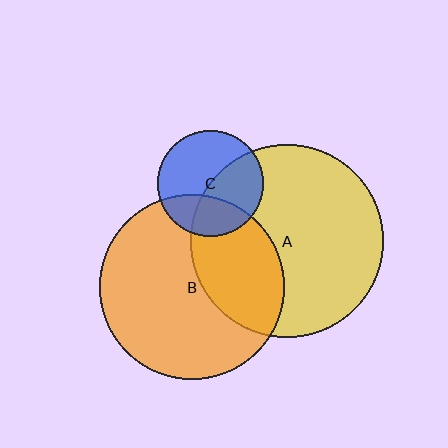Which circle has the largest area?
Circle A (yellow).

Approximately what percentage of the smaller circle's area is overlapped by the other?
Approximately 35%.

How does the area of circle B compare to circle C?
Approximately 3.0 times.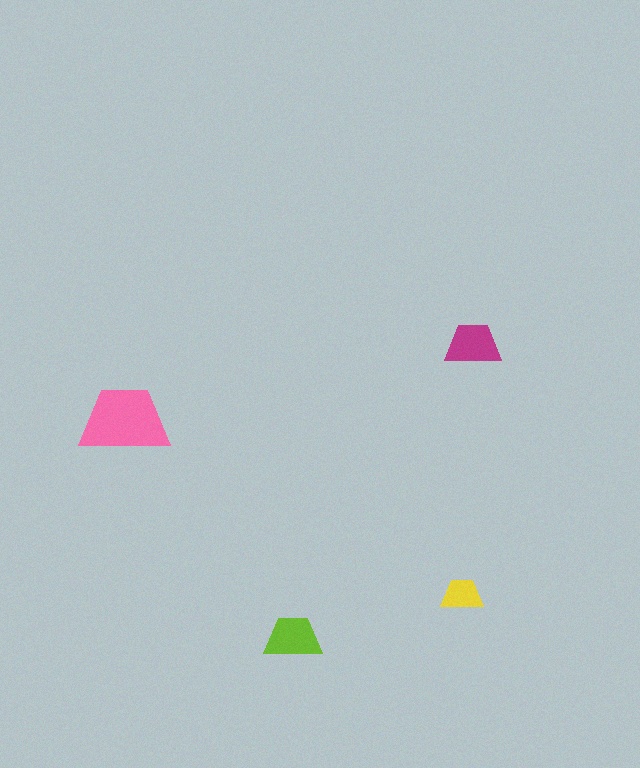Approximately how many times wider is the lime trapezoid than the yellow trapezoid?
About 1.5 times wider.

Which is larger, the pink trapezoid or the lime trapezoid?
The pink one.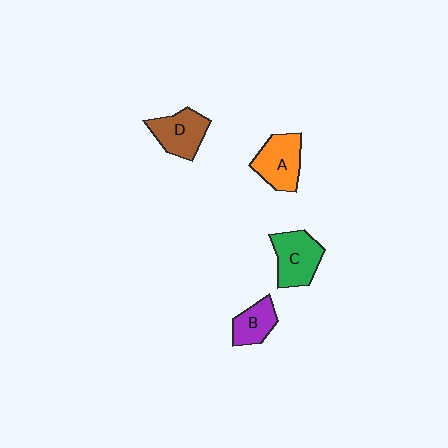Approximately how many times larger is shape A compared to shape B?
Approximately 1.5 times.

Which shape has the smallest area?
Shape B (purple).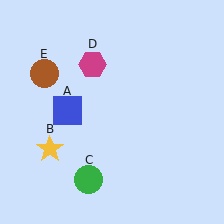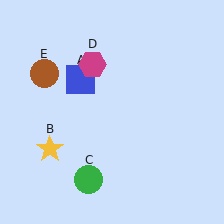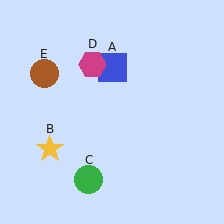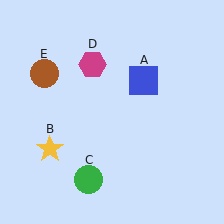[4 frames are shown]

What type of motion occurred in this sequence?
The blue square (object A) rotated clockwise around the center of the scene.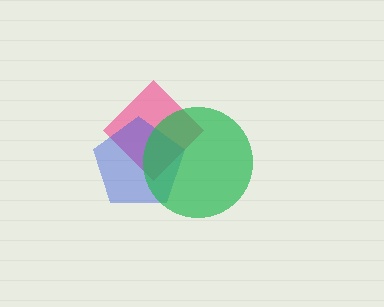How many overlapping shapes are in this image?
There are 3 overlapping shapes in the image.